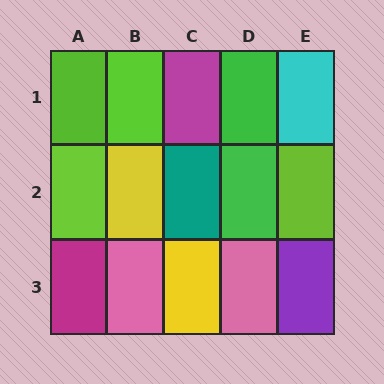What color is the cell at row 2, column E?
Lime.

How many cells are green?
2 cells are green.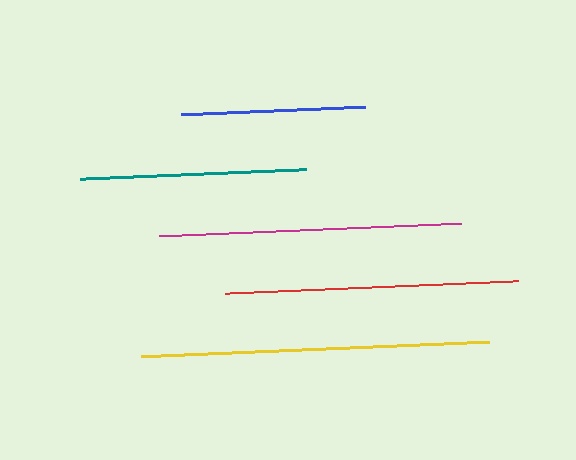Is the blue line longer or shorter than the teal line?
The teal line is longer than the blue line.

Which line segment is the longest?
The yellow line is the longest at approximately 348 pixels.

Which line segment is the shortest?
The blue line is the shortest at approximately 183 pixels.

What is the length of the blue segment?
The blue segment is approximately 183 pixels long.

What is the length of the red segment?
The red segment is approximately 294 pixels long.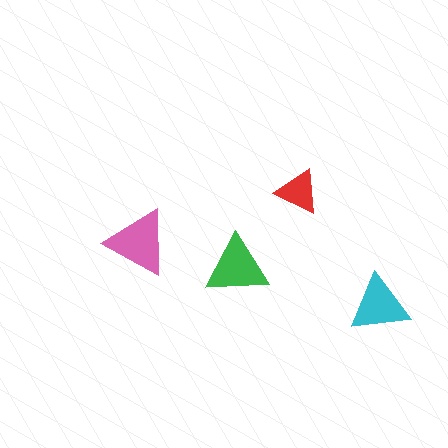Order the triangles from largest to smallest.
the pink one, the green one, the cyan one, the red one.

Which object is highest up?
The red triangle is topmost.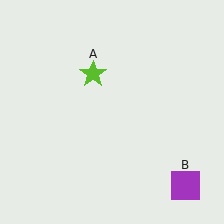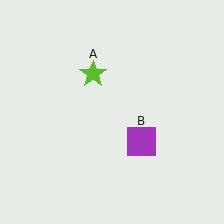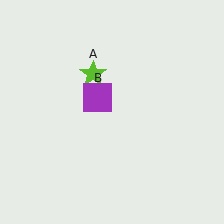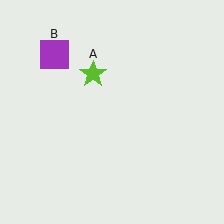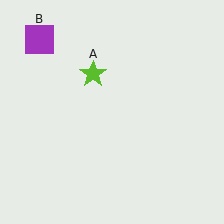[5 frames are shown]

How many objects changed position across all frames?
1 object changed position: purple square (object B).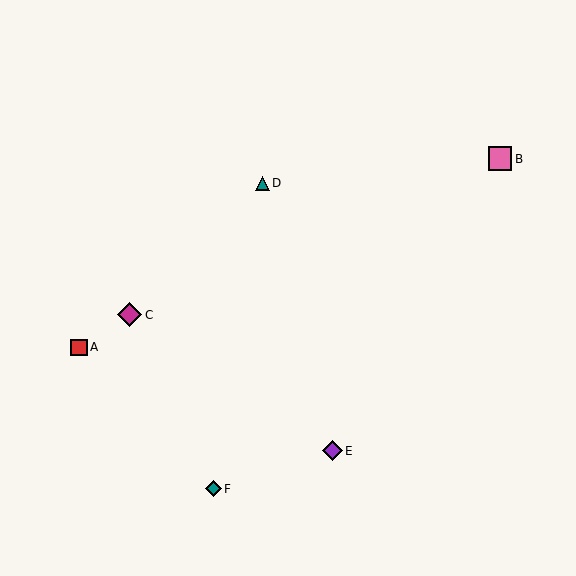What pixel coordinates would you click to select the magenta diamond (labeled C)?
Click at (130, 315) to select the magenta diamond C.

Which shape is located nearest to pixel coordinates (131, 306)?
The magenta diamond (labeled C) at (130, 315) is nearest to that location.